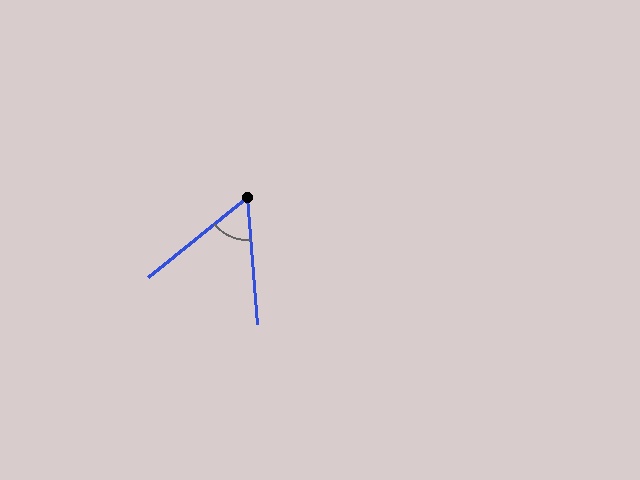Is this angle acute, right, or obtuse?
It is acute.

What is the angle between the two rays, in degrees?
Approximately 55 degrees.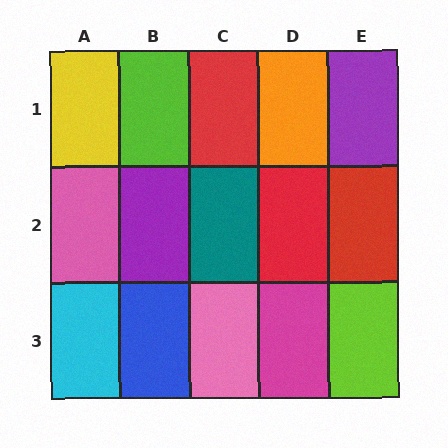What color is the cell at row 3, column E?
Lime.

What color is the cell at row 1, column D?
Orange.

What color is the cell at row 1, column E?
Purple.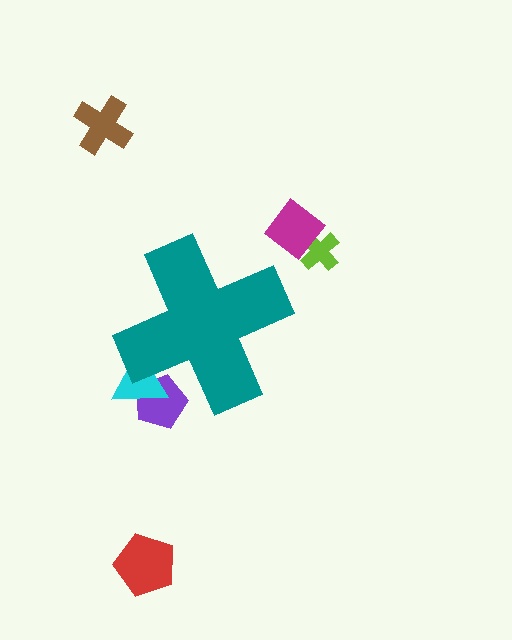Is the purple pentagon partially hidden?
Yes, the purple pentagon is partially hidden behind the teal cross.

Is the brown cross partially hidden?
No, the brown cross is fully visible.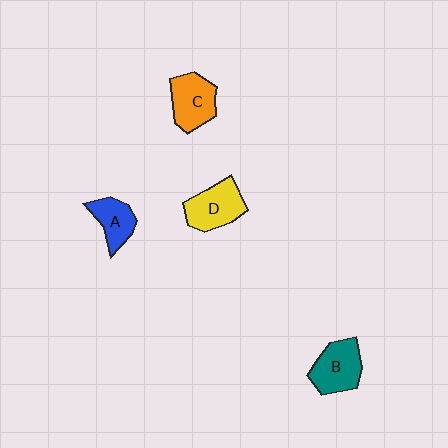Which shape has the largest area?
Shape B (teal).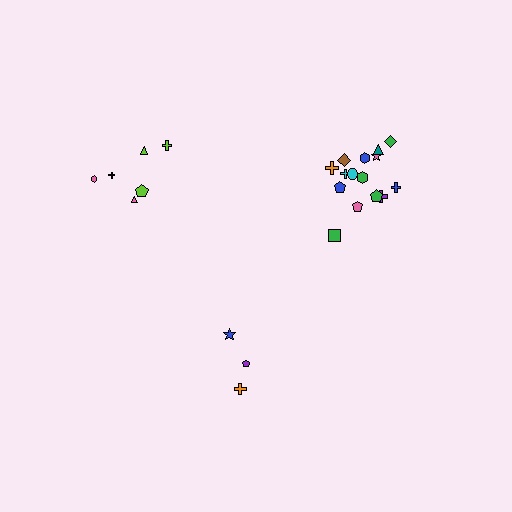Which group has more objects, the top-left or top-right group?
The top-right group.